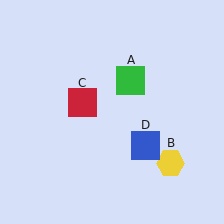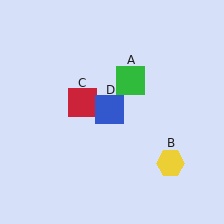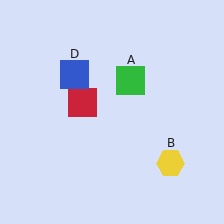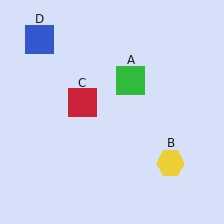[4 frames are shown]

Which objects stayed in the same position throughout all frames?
Green square (object A) and yellow hexagon (object B) and red square (object C) remained stationary.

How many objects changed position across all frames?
1 object changed position: blue square (object D).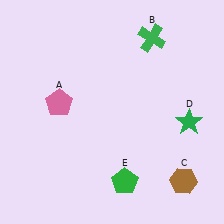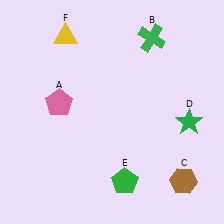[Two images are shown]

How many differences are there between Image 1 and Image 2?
There is 1 difference between the two images.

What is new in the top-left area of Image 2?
A yellow triangle (F) was added in the top-left area of Image 2.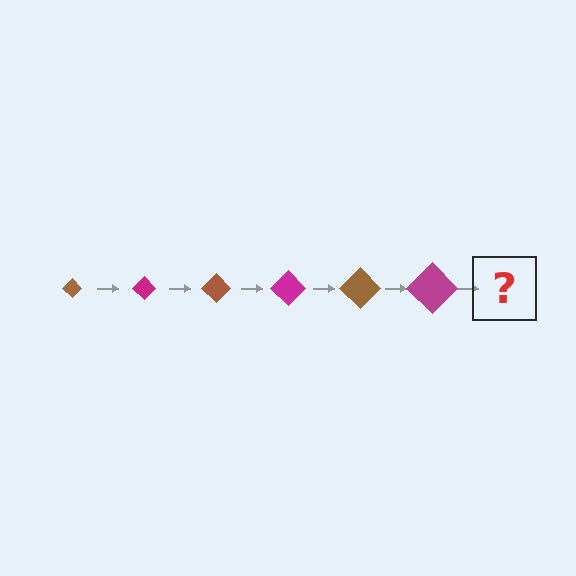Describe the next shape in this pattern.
It should be a brown diamond, larger than the previous one.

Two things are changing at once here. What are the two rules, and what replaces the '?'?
The two rules are that the diamond grows larger each step and the color cycles through brown and magenta. The '?' should be a brown diamond, larger than the previous one.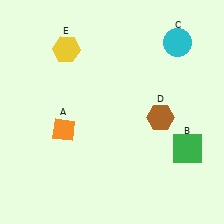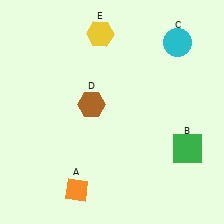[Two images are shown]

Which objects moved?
The objects that moved are: the orange diamond (A), the brown hexagon (D), the yellow hexagon (E).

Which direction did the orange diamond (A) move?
The orange diamond (A) moved down.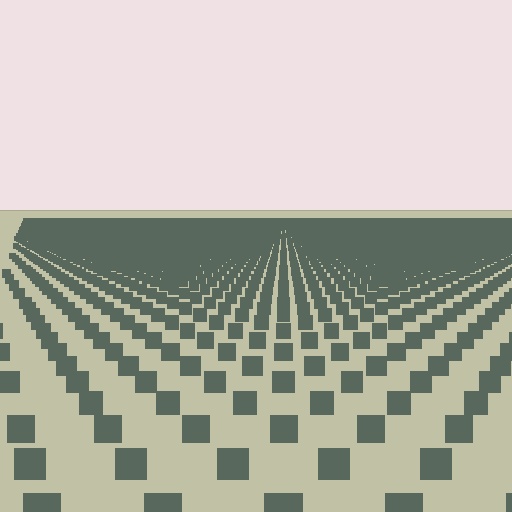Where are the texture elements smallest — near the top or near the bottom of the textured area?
Near the top.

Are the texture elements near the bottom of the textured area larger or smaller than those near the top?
Larger. Near the bottom, elements are closer to the viewer and appear at a bigger on-screen size.